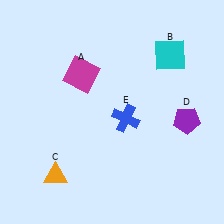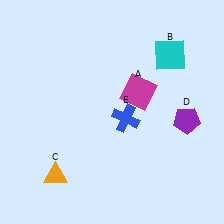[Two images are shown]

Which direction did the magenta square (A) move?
The magenta square (A) moved right.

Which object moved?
The magenta square (A) moved right.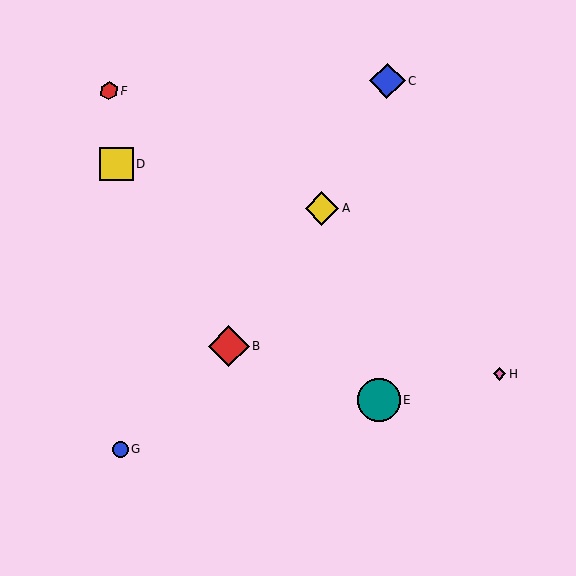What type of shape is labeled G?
Shape G is a blue circle.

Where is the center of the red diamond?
The center of the red diamond is at (228, 346).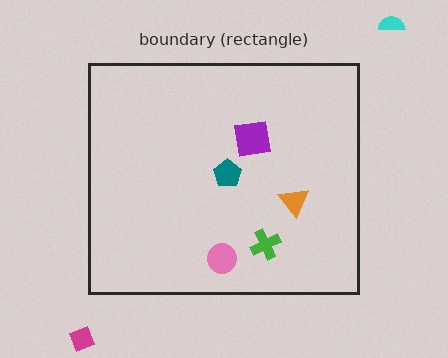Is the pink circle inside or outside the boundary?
Inside.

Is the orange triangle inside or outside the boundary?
Inside.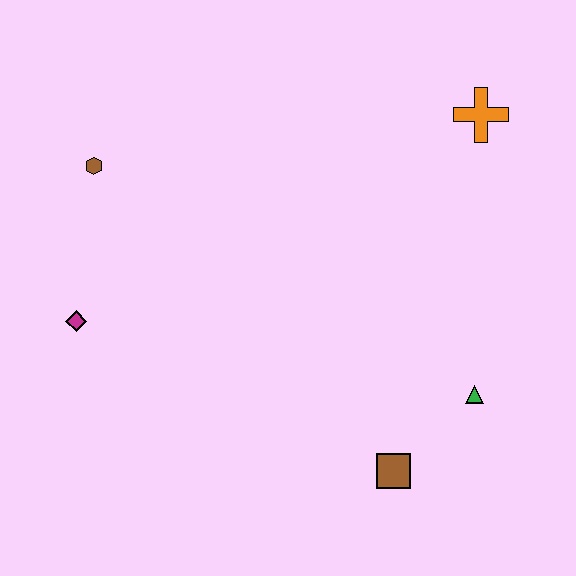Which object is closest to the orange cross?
The green triangle is closest to the orange cross.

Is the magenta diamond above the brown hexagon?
No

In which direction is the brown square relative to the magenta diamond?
The brown square is to the right of the magenta diamond.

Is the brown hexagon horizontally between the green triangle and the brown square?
No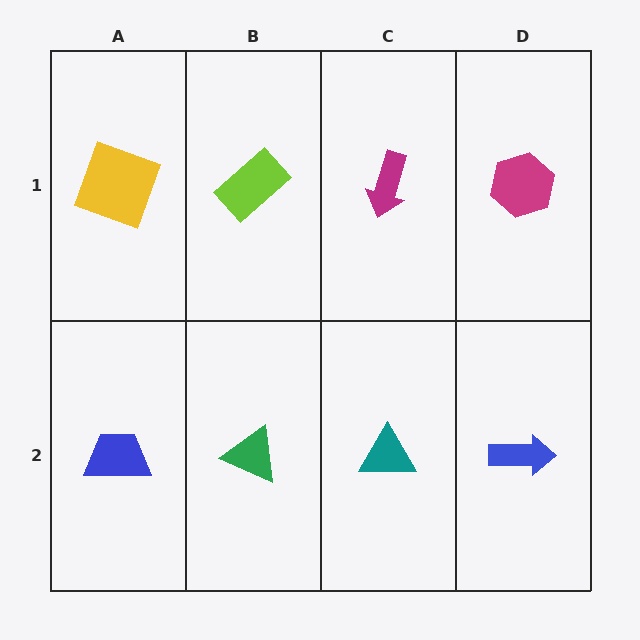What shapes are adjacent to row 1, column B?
A green triangle (row 2, column B), a yellow square (row 1, column A), a magenta arrow (row 1, column C).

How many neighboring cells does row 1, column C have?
3.